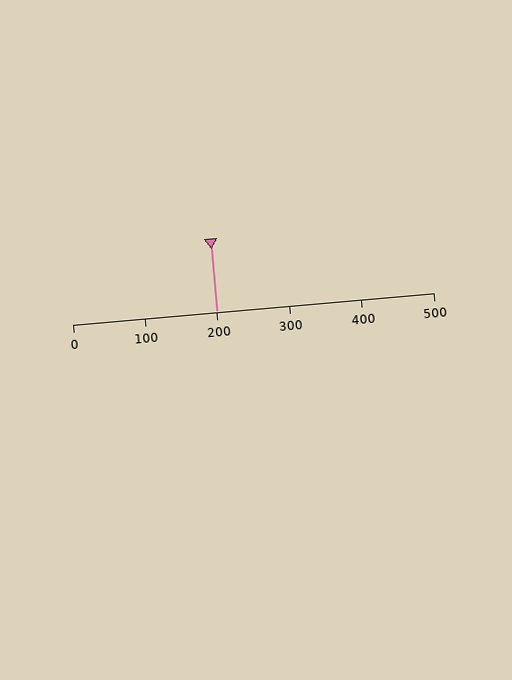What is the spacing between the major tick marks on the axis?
The major ticks are spaced 100 apart.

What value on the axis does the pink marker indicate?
The marker indicates approximately 200.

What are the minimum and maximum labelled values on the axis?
The axis runs from 0 to 500.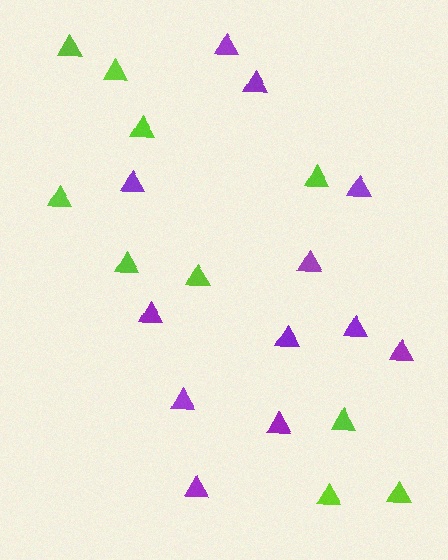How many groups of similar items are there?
There are 2 groups: one group of lime triangles (10) and one group of purple triangles (12).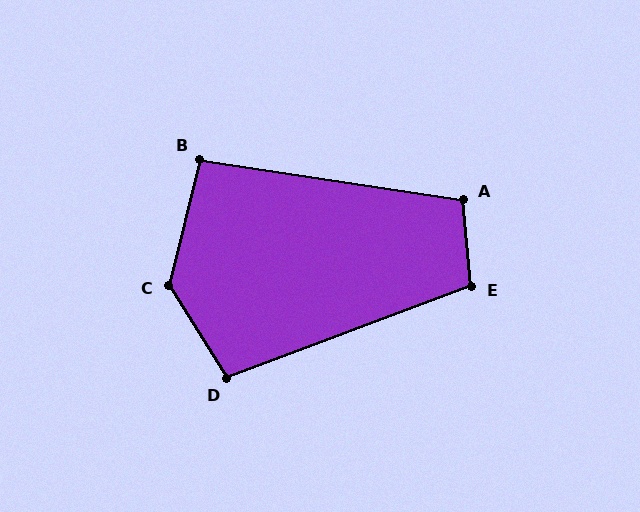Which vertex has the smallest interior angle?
B, at approximately 95 degrees.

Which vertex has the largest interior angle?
C, at approximately 134 degrees.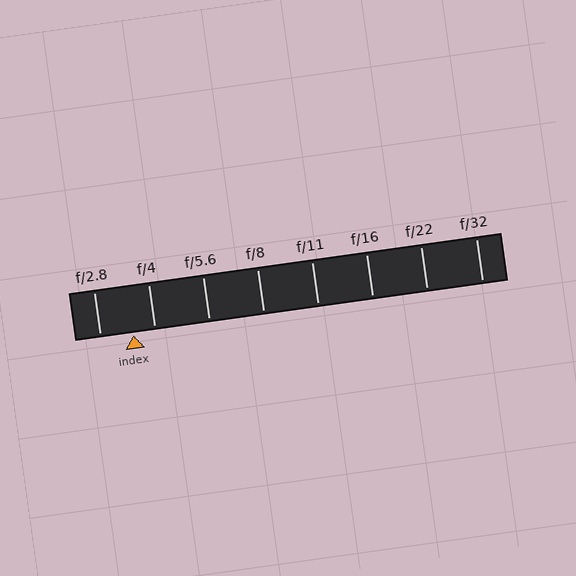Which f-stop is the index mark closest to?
The index mark is closest to f/4.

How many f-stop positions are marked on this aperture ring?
There are 8 f-stop positions marked.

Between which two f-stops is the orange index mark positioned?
The index mark is between f/2.8 and f/4.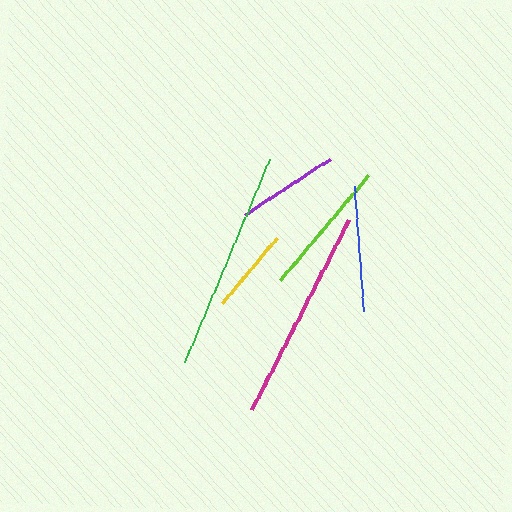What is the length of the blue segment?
The blue segment is approximately 126 pixels long.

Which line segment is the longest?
The green line is the longest at approximately 220 pixels.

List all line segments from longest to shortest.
From longest to shortest: green, magenta, lime, blue, purple, yellow.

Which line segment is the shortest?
The yellow line is the shortest at approximately 85 pixels.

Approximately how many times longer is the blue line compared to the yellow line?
The blue line is approximately 1.5 times the length of the yellow line.